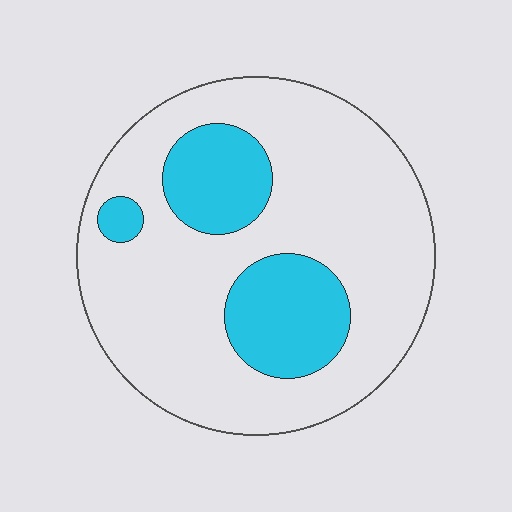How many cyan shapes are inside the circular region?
3.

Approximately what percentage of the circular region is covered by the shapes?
Approximately 25%.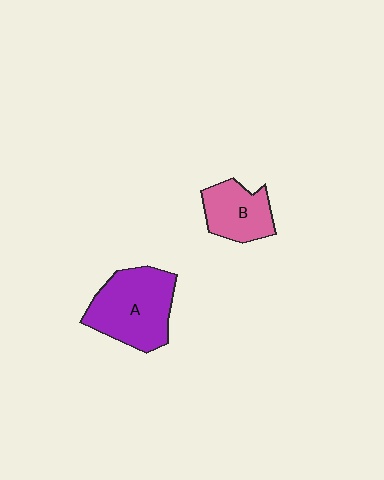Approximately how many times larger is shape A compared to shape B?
Approximately 1.6 times.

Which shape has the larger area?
Shape A (purple).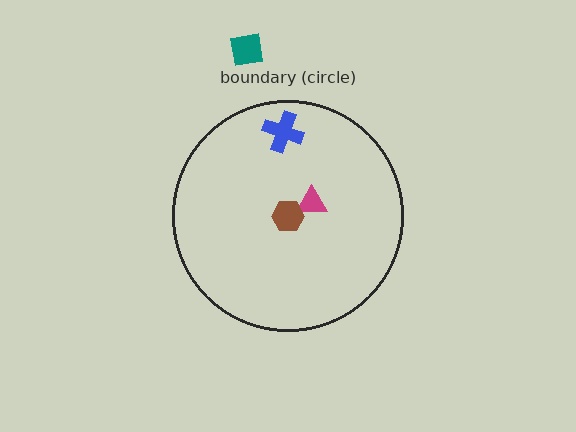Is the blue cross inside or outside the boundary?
Inside.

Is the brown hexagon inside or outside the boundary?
Inside.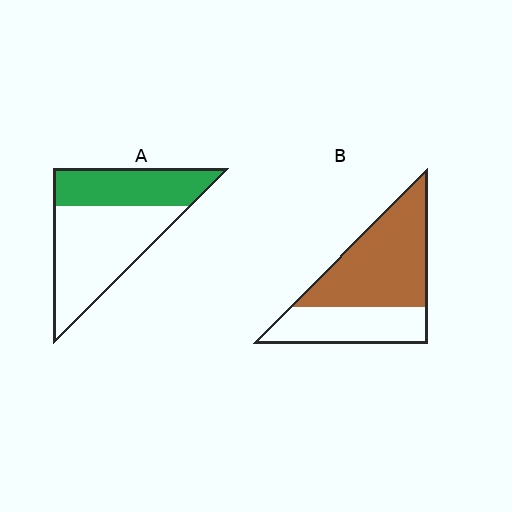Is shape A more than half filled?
No.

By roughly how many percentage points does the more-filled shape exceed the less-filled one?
By roughly 25 percentage points (B over A).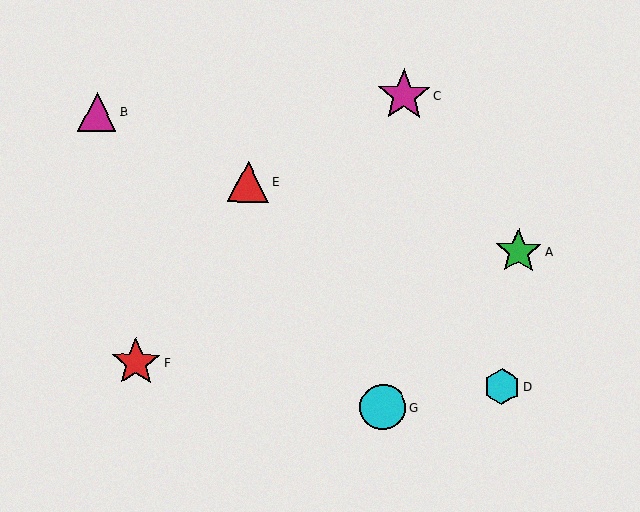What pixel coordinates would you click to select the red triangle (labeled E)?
Click at (248, 182) to select the red triangle E.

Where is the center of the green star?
The center of the green star is at (519, 251).